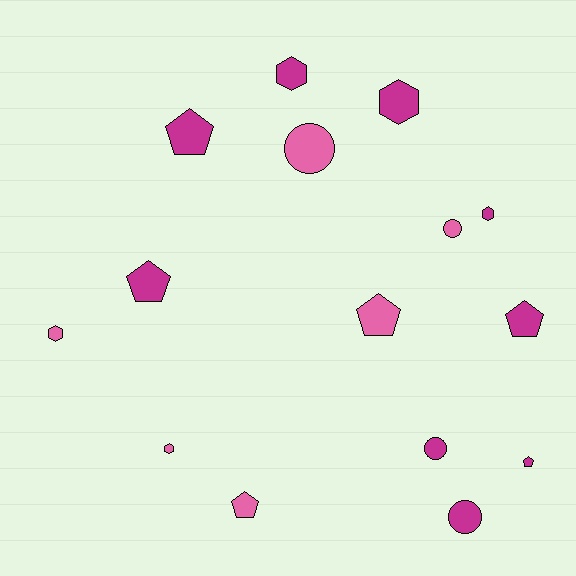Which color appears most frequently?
Magenta, with 9 objects.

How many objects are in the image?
There are 15 objects.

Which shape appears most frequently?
Pentagon, with 6 objects.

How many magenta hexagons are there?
There are 3 magenta hexagons.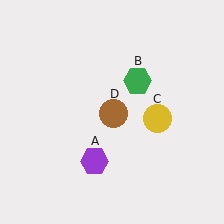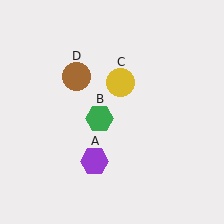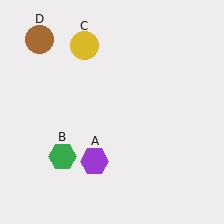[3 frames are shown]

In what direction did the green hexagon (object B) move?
The green hexagon (object B) moved down and to the left.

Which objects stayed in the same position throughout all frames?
Purple hexagon (object A) remained stationary.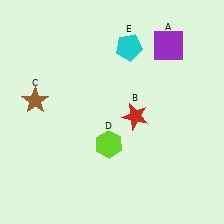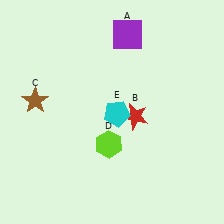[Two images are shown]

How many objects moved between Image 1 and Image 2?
2 objects moved between the two images.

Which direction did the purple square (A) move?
The purple square (A) moved left.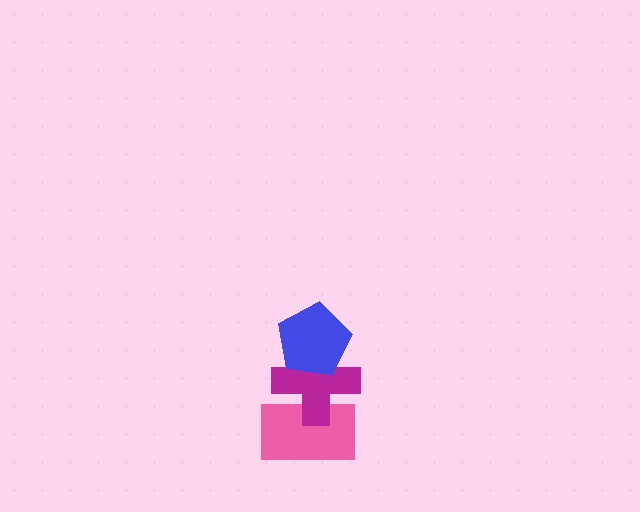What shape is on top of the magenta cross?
The blue pentagon is on top of the magenta cross.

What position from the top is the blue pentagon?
The blue pentagon is 1st from the top.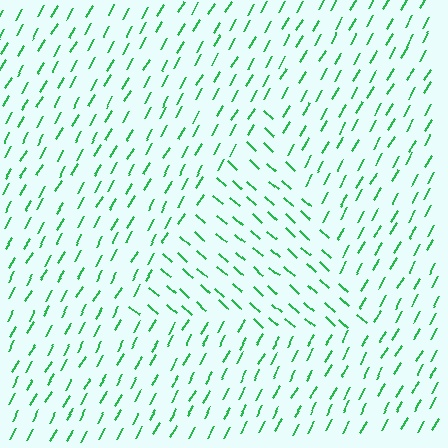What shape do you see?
I see a triangle.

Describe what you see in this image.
The image is filled with small green line segments. A triangle region in the image has lines oriented differently from the surrounding lines, creating a visible texture boundary.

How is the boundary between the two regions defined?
The boundary is defined purely by a change in line orientation (approximately 78 degrees difference). All lines are the same color and thickness.